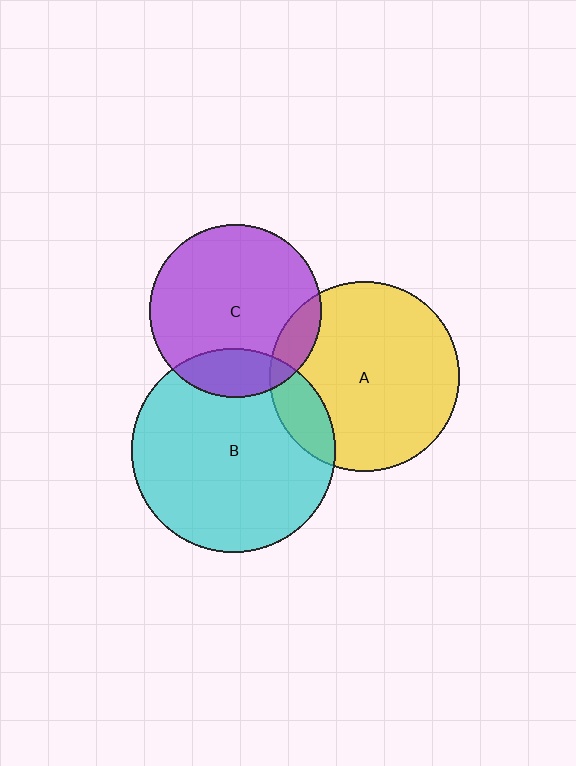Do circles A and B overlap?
Yes.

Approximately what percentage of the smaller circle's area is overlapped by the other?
Approximately 15%.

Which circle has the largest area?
Circle B (cyan).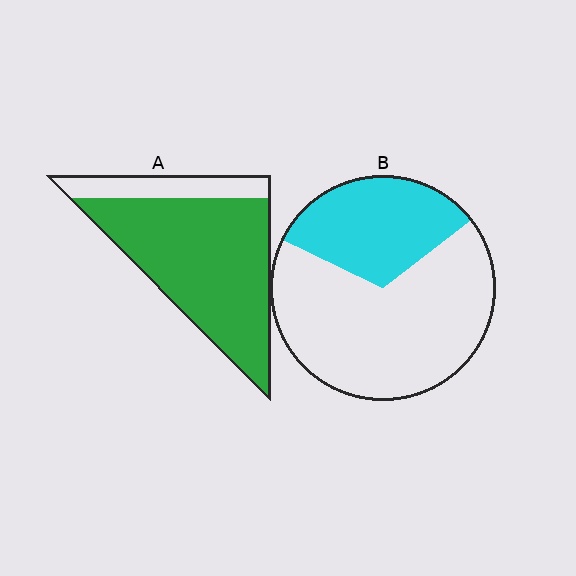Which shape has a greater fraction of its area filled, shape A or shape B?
Shape A.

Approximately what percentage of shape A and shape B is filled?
A is approximately 80% and B is approximately 30%.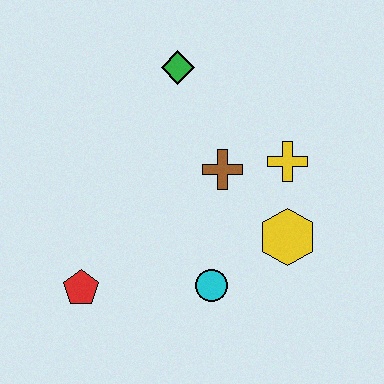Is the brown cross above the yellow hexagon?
Yes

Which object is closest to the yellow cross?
The brown cross is closest to the yellow cross.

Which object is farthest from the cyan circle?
The green diamond is farthest from the cyan circle.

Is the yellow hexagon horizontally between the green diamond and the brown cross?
No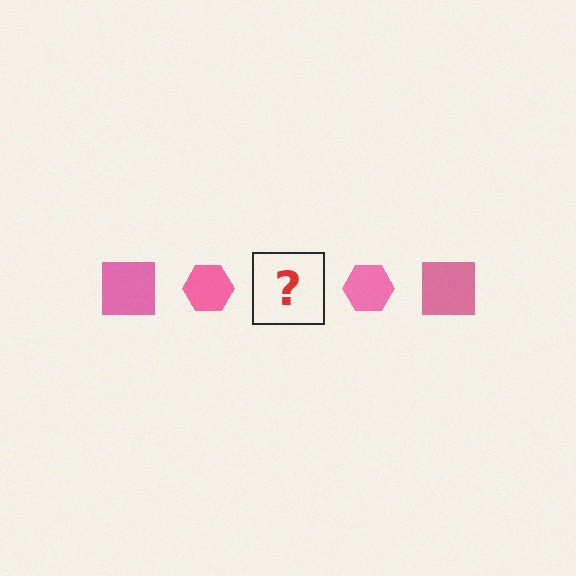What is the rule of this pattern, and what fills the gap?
The rule is that the pattern cycles through square, hexagon shapes in pink. The gap should be filled with a pink square.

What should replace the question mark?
The question mark should be replaced with a pink square.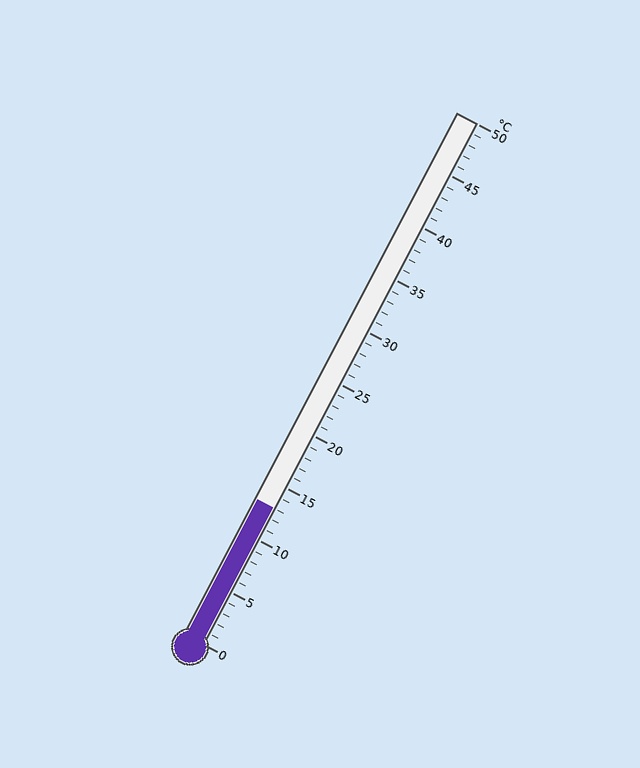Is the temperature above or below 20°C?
The temperature is below 20°C.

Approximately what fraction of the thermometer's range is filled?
The thermometer is filled to approximately 25% of its range.